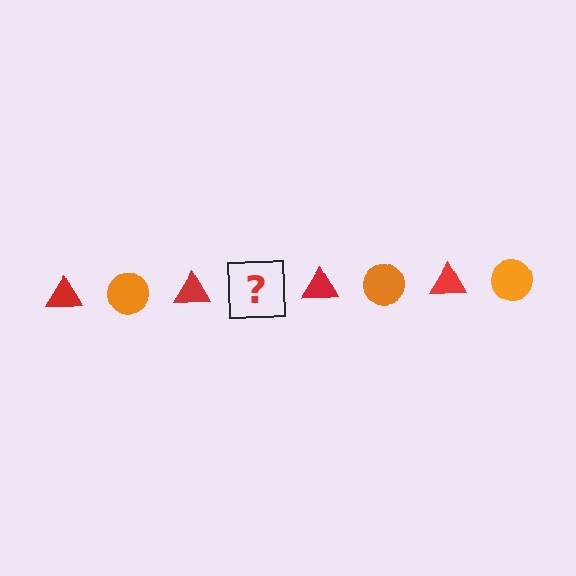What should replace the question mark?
The question mark should be replaced with an orange circle.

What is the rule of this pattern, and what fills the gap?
The rule is that the pattern alternates between red triangle and orange circle. The gap should be filled with an orange circle.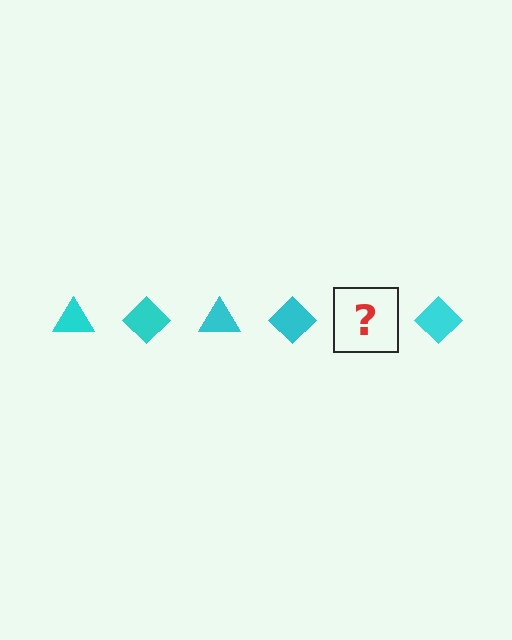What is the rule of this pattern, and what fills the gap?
The rule is that the pattern cycles through triangle, diamond shapes in cyan. The gap should be filled with a cyan triangle.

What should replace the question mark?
The question mark should be replaced with a cyan triangle.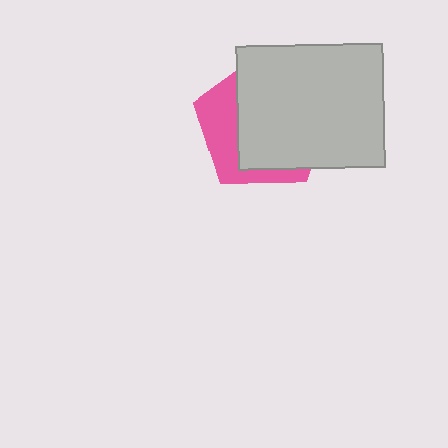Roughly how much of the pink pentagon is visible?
A small part of it is visible (roughly 32%).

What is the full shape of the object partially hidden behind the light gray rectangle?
The partially hidden object is a pink pentagon.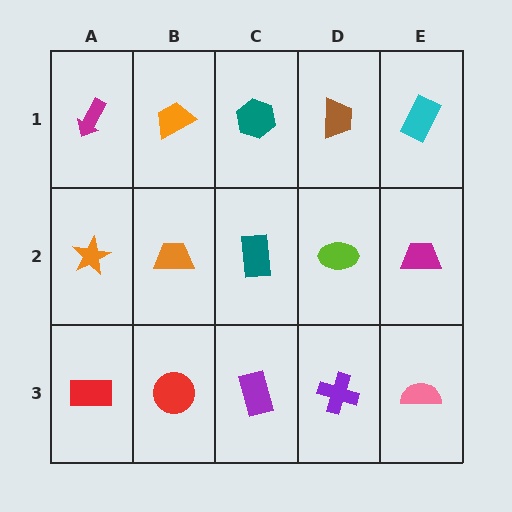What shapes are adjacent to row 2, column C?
A teal hexagon (row 1, column C), a purple rectangle (row 3, column C), an orange trapezoid (row 2, column B), a lime ellipse (row 2, column D).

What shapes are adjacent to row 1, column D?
A lime ellipse (row 2, column D), a teal hexagon (row 1, column C), a cyan rectangle (row 1, column E).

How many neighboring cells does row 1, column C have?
3.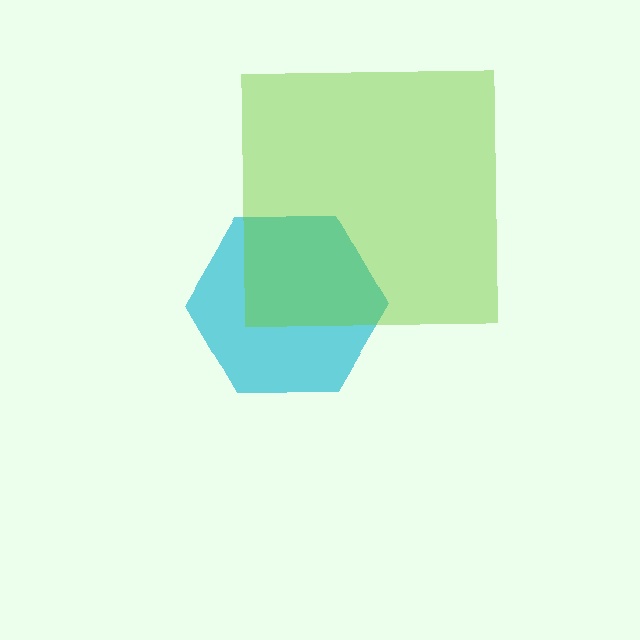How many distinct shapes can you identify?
There are 2 distinct shapes: a cyan hexagon, a lime square.